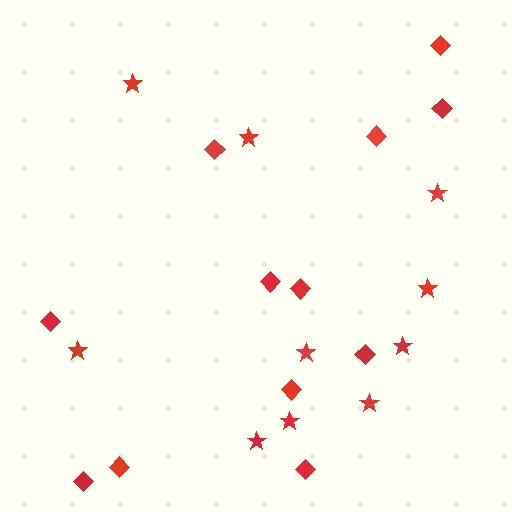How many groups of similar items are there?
There are 2 groups: one group of stars (10) and one group of diamonds (12).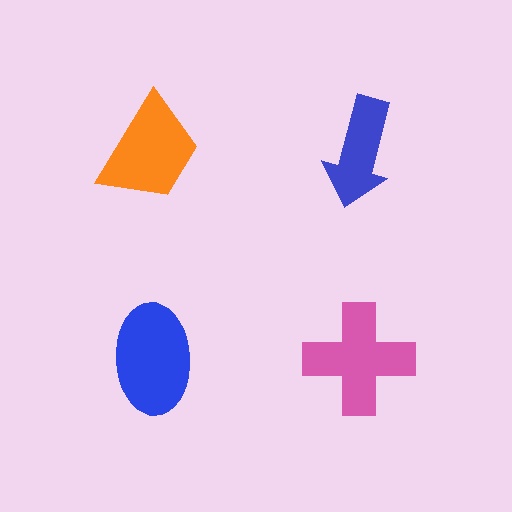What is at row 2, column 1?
A blue ellipse.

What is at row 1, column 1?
An orange trapezoid.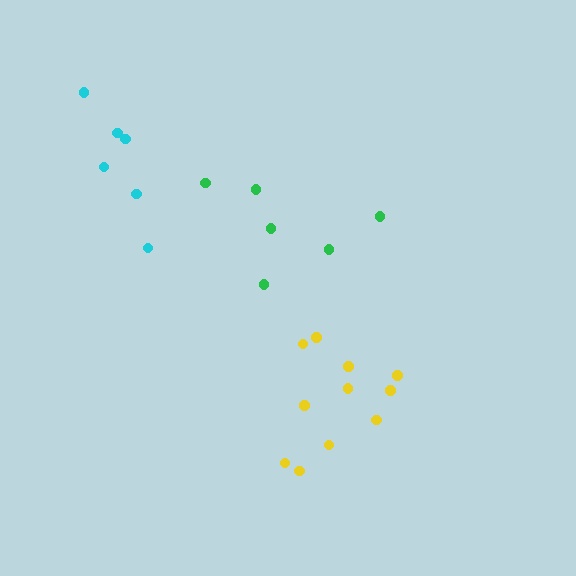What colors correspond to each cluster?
The clusters are colored: yellow, green, cyan.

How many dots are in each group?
Group 1: 11 dots, Group 2: 6 dots, Group 3: 6 dots (23 total).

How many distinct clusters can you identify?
There are 3 distinct clusters.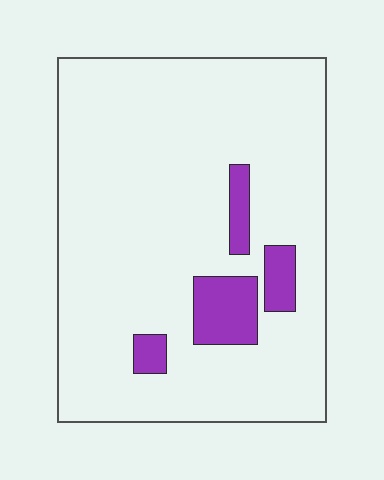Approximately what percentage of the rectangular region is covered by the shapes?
Approximately 10%.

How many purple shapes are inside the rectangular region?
4.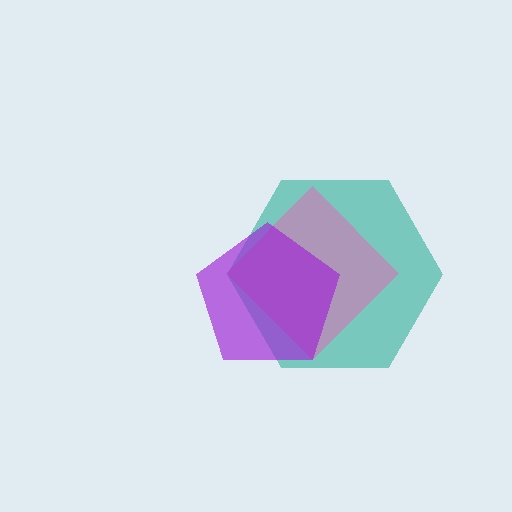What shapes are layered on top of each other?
The layered shapes are: a teal hexagon, a pink diamond, a purple pentagon.